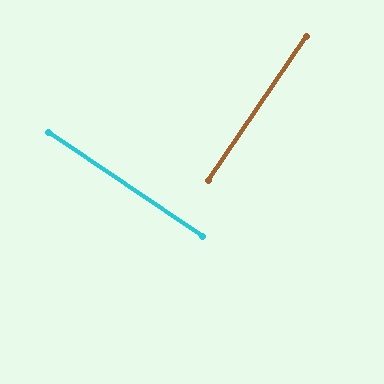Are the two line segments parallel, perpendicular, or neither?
Perpendicular — they meet at approximately 90°.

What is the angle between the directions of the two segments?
Approximately 90 degrees.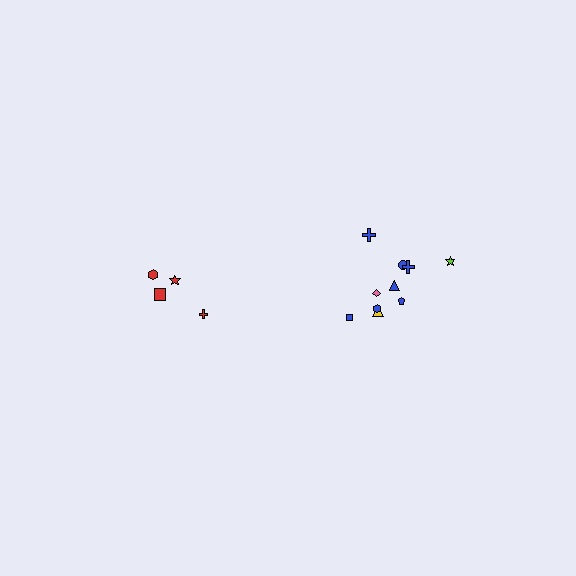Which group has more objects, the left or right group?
The right group.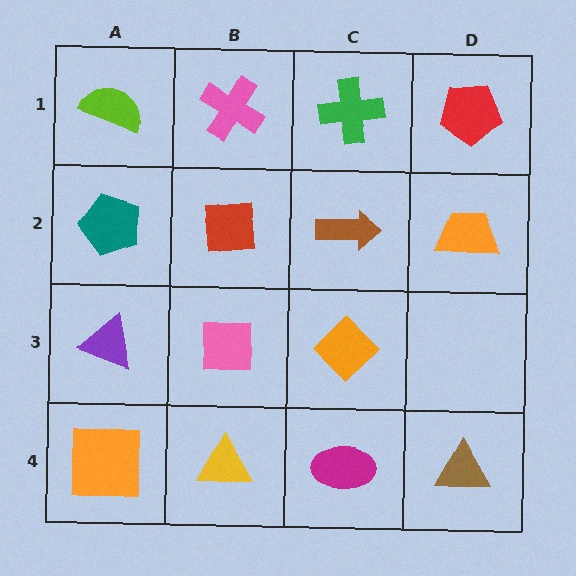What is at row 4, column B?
A yellow triangle.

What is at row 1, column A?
A lime semicircle.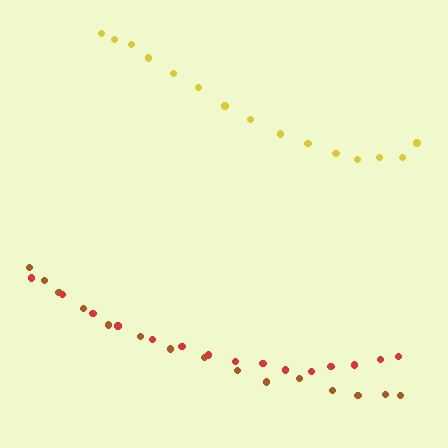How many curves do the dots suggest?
There are 3 distinct paths.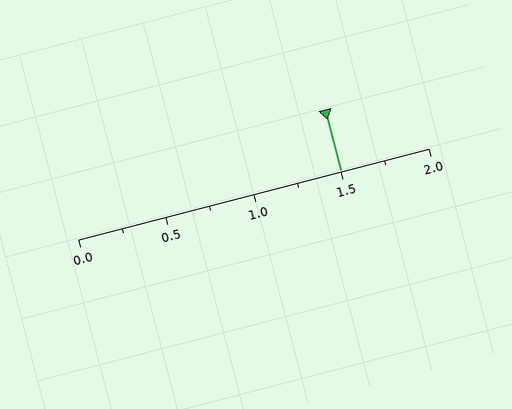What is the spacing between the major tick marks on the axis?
The major ticks are spaced 0.5 apart.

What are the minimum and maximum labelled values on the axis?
The axis runs from 0.0 to 2.0.